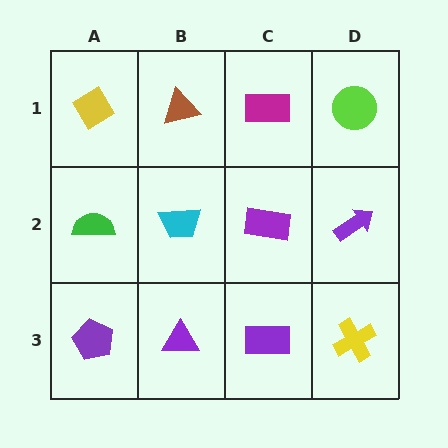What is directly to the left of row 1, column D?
A magenta rectangle.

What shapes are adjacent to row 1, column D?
A purple arrow (row 2, column D), a magenta rectangle (row 1, column C).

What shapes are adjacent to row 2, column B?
A brown triangle (row 1, column B), a purple triangle (row 3, column B), a green semicircle (row 2, column A), a purple rectangle (row 2, column C).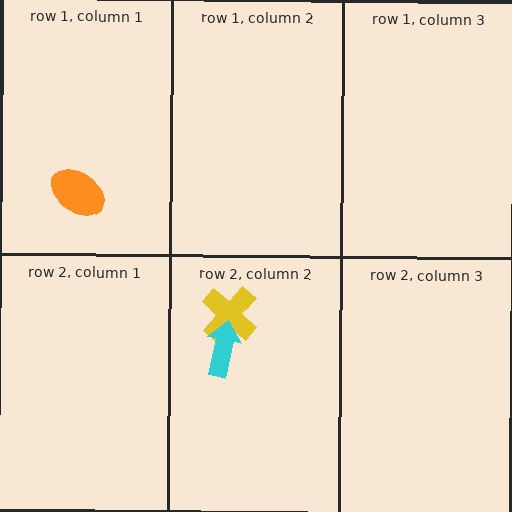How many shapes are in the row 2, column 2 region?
2.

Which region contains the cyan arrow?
The row 2, column 2 region.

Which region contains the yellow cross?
The row 2, column 2 region.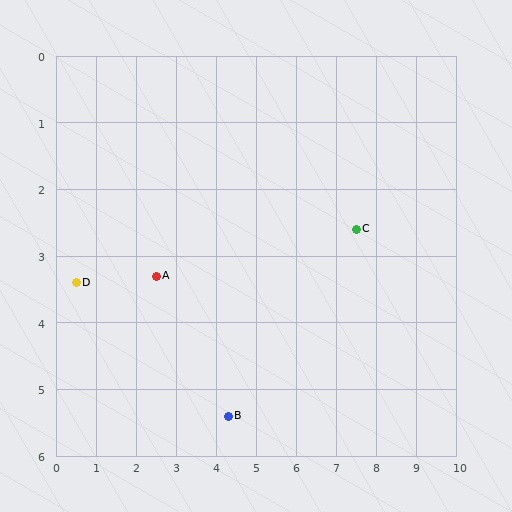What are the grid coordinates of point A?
Point A is at approximately (2.5, 3.3).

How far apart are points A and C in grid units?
Points A and C are about 5.0 grid units apart.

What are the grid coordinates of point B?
Point B is at approximately (4.3, 5.4).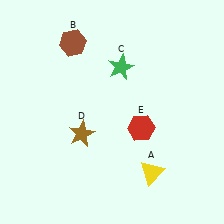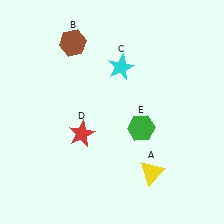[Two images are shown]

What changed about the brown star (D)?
In Image 1, D is brown. In Image 2, it changed to red.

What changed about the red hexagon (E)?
In Image 1, E is red. In Image 2, it changed to green.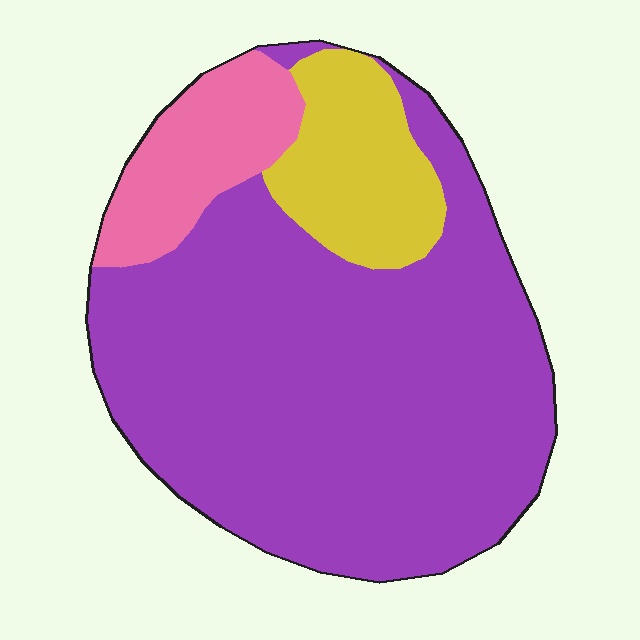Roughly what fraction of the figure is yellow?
Yellow takes up about one eighth (1/8) of the figure.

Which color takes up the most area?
Purple, at roughly 75%.